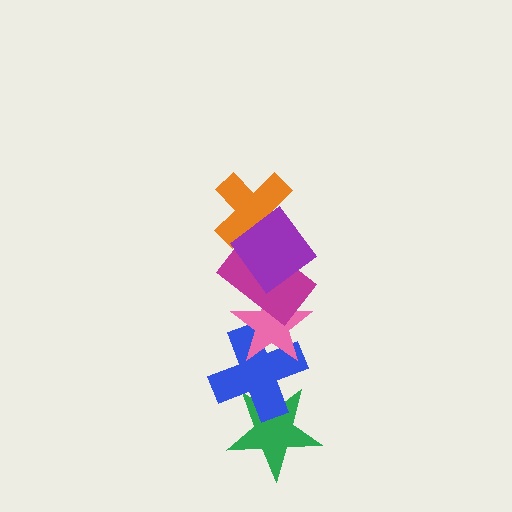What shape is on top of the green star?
The blue cross is on top of the green star.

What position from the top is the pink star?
The pink star is 4th from the top.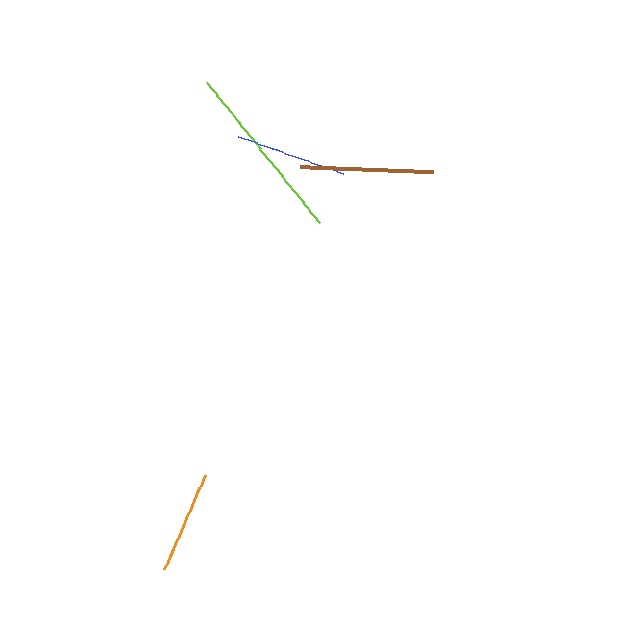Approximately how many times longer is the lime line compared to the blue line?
The lime line is approximately 1.6 times the length of the blue line.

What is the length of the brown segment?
The brown segment is approximately 132 pixels long.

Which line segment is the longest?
The lime line is the longest at approximately 180 pixels.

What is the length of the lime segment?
The lime segment is approximately 180 pixels long.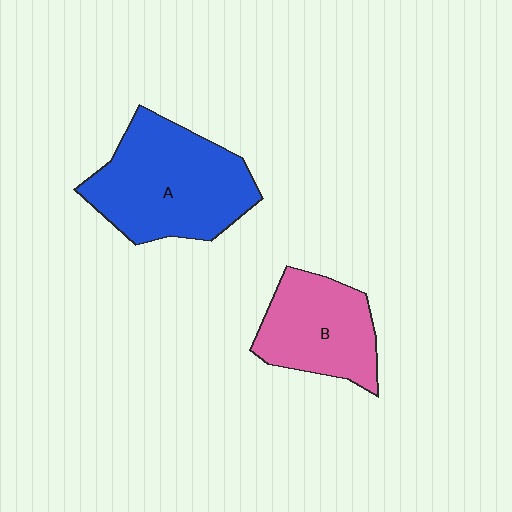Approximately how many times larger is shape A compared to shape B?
Approximately 1.5 times.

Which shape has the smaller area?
Shape B (pink).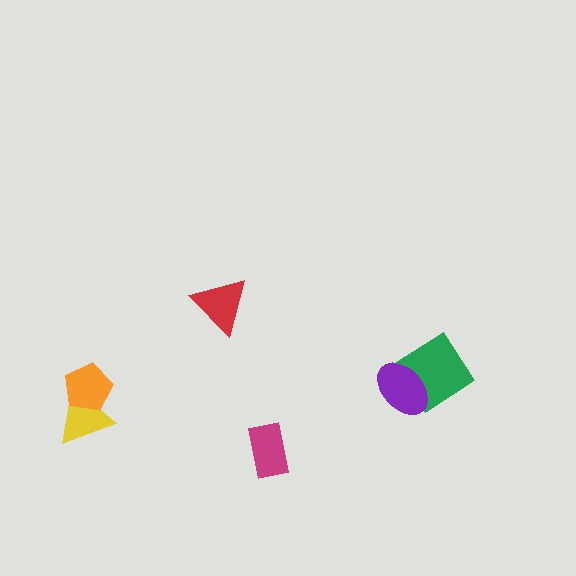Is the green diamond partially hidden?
Yes, it is partially covered by another shape.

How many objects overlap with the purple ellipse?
1 object overlaps with the purple ellipse.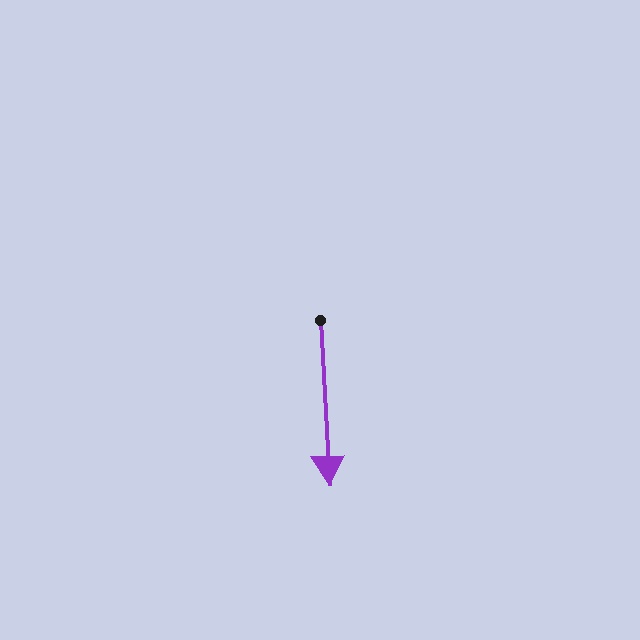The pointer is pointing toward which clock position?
Roughly 6 o'clock.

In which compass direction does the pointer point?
South.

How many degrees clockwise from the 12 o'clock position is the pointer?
Approximately 177 degrees.